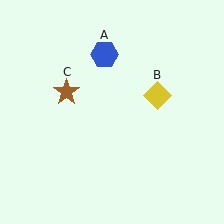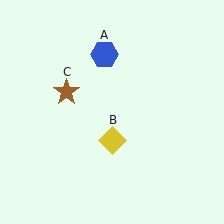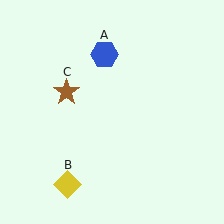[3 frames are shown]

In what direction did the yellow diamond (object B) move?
The yellow diamond (object B) moved down and to the left.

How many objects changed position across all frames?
1 object changed position: yellow diamond (object B).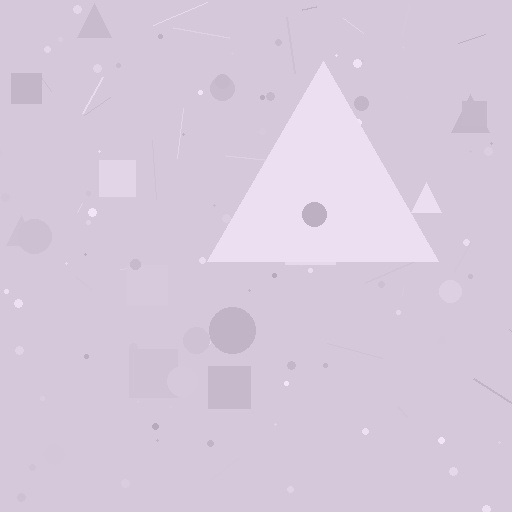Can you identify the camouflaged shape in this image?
The camouflaged shape is a triangle.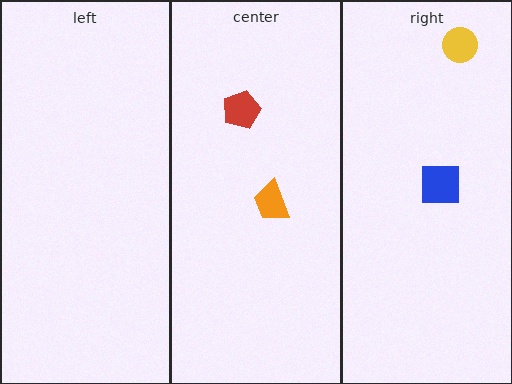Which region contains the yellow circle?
The right region.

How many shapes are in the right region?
2.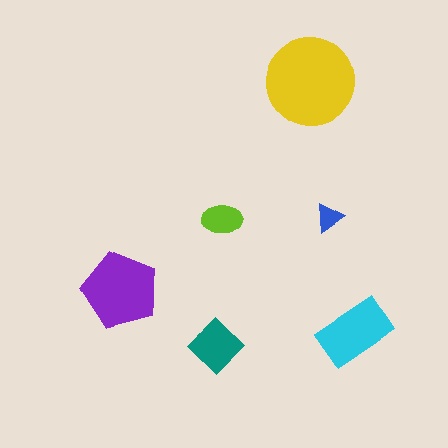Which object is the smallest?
The blue triangle.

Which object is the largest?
The yellow circle.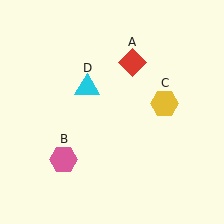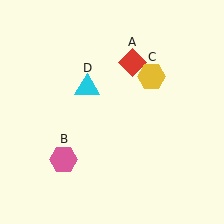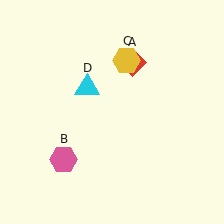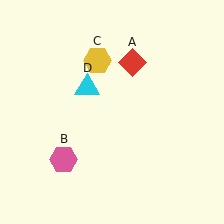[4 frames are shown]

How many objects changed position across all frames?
1 object changed position: yellow hexagon (object C).